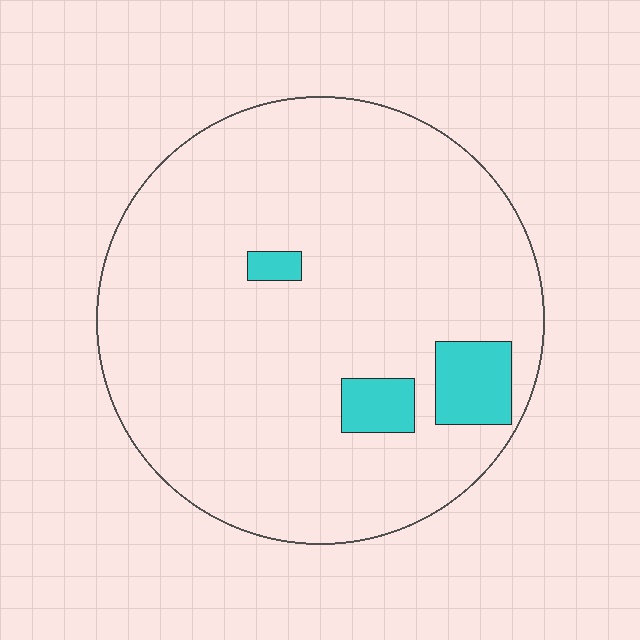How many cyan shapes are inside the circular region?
3.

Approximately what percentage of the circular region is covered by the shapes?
Approximately 10%.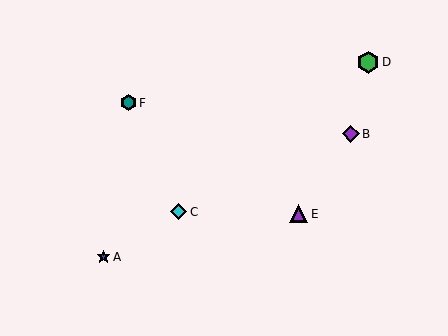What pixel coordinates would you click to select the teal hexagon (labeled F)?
Click at (128, 103) to select the teal hexagon F.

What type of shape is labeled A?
Shape A is a blue star.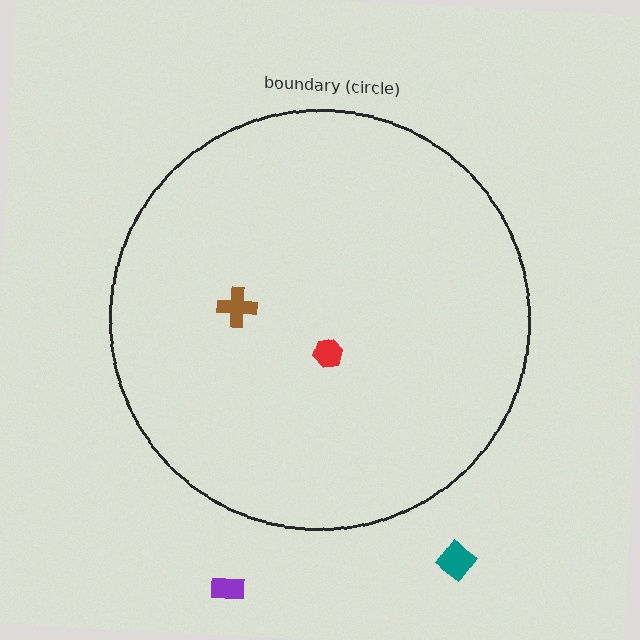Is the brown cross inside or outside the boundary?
Inside.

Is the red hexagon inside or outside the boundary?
Inside.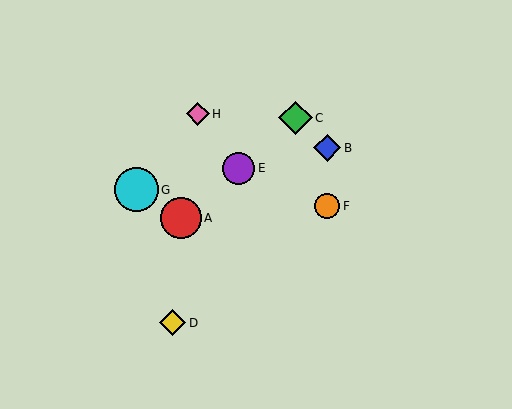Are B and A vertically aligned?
No, B is at x≈327 and A is at x≈181.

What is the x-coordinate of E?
Object E is at x≈239.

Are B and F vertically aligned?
Yes, both are at x≈327.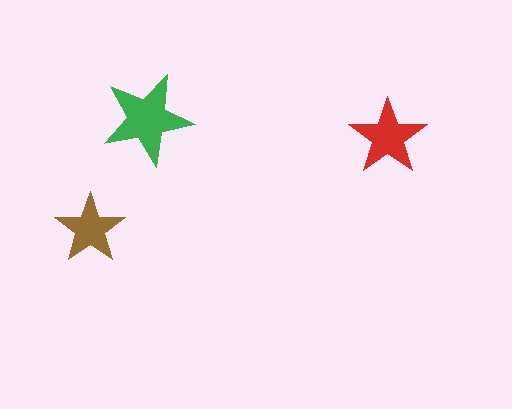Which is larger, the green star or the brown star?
The green one.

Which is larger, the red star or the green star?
The green one.